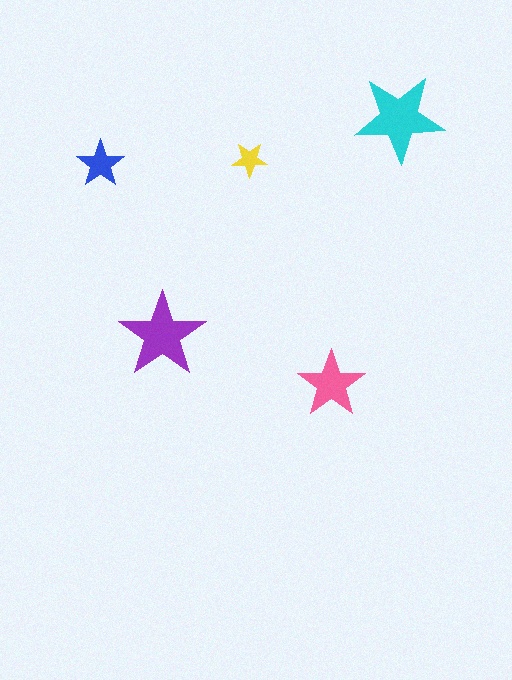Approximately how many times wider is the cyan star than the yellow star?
About 2.5 times wider.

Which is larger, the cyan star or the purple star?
The cyan one.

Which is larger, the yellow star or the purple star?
The purple one.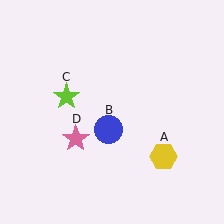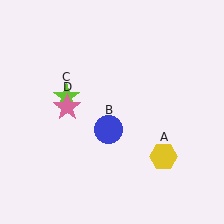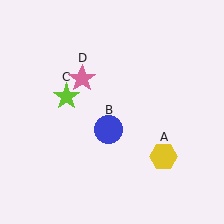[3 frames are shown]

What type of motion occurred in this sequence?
The pink star (object D) rotated clockwise around the center of the scene.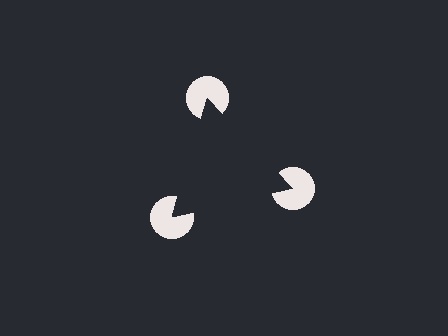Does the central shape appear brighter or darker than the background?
It typically appears slightly darker than the background, even though no actual brightness change is drawn.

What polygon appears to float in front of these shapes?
An illusory triangle — its edges are inferred from the aligned wedge cuts in the pac-man discs, not physically drawn.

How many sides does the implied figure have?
3 sides.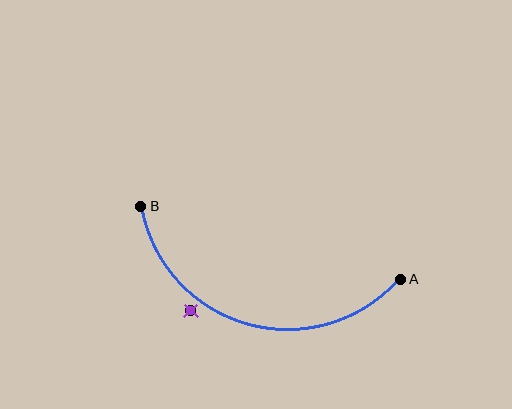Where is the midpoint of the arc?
The arc midpoint is the point on the curve farthest from the straight line joining A and B. It sits below that line.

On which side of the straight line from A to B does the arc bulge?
The arc bulges below the straight line connecting A and B.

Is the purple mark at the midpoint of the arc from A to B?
No — the purple mark does not lie on the arc at all. It sits slightly outside the curve.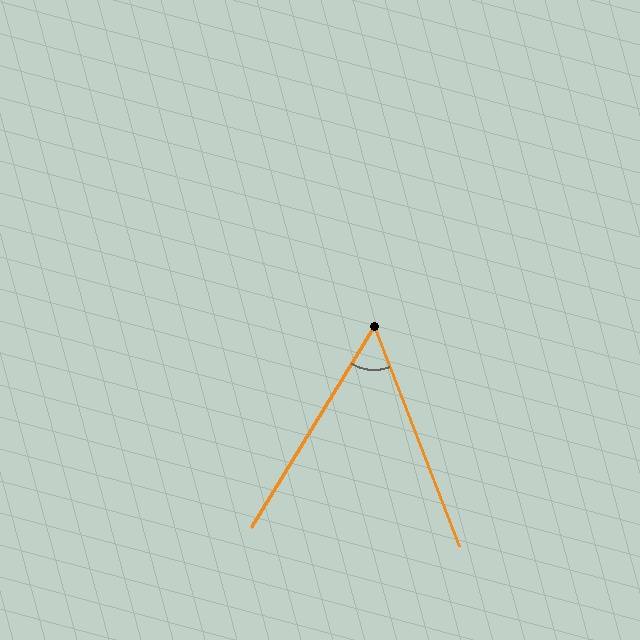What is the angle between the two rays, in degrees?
Approximately 53 degrees.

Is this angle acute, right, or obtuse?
It is acute.